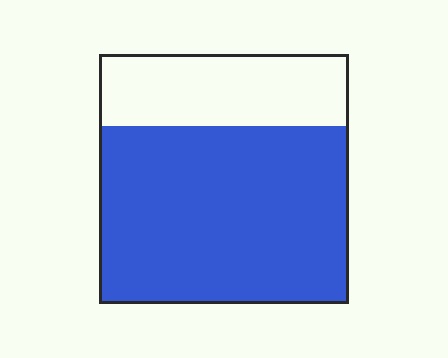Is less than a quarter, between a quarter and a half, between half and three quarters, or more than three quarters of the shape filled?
Between half and three quarters.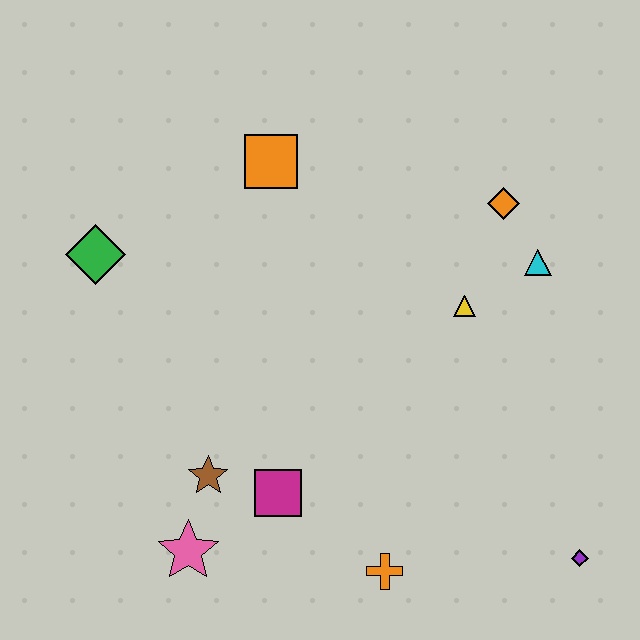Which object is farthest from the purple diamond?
The green diamond is farthest from the purple diamond.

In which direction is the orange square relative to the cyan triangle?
The orange square is to the left of the cyan triangle.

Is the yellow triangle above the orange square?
No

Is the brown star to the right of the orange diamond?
No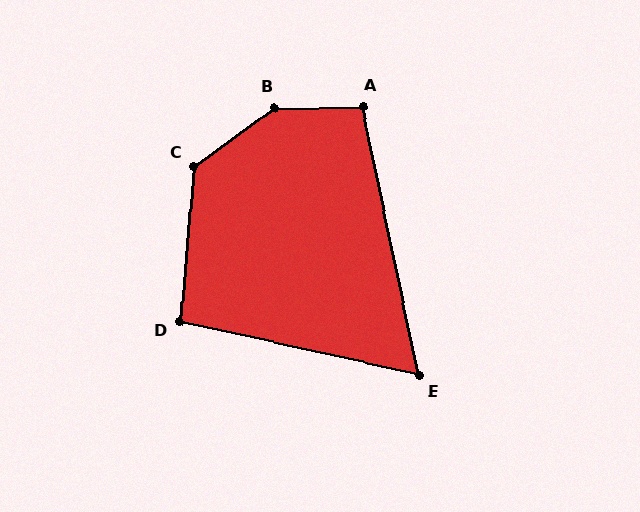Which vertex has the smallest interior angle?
E, at approximately 66 degrees.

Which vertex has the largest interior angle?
B, at approximately 145 degrees.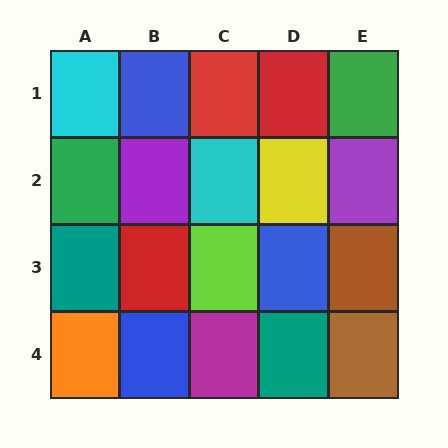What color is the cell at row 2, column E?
Purple.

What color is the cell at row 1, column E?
Green.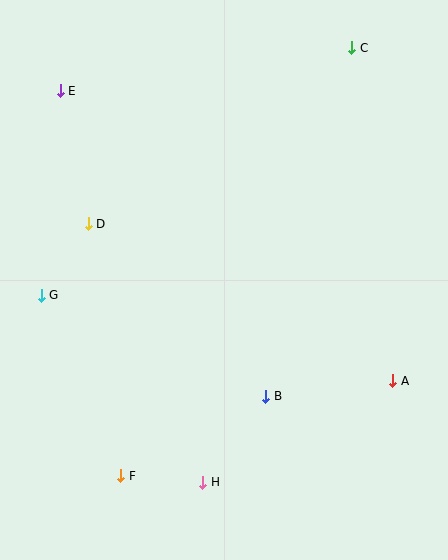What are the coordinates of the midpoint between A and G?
The midpoint between A and G is at (217, 338).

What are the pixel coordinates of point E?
Point E is at (60, 91).